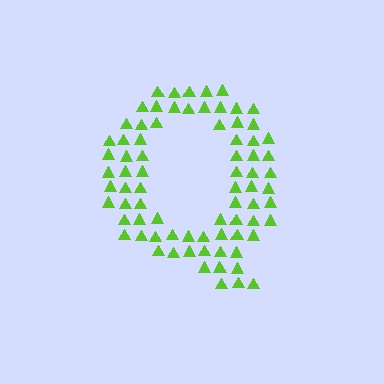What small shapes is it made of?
It is made of small triangles.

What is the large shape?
The large shape is the letter Q.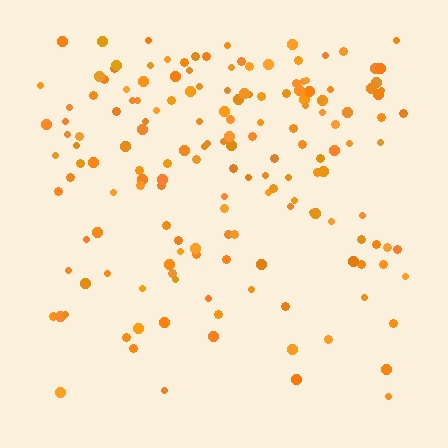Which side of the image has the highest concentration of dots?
The top.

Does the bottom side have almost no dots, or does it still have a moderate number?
Still a moderate number, just noticeably fewer than the top.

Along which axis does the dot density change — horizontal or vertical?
Vertical.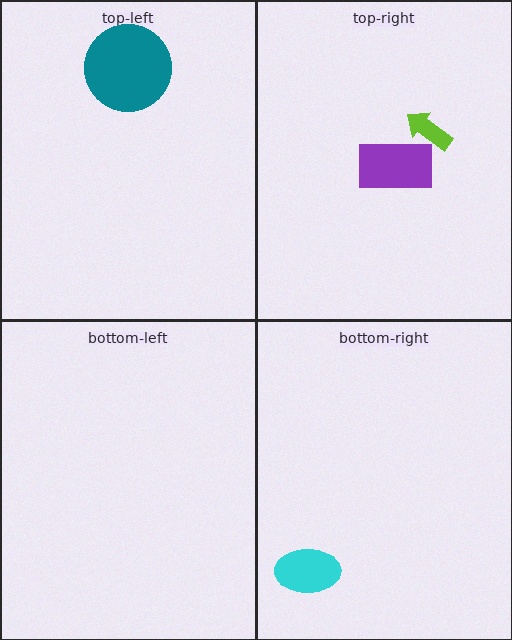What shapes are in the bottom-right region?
The cyan ellipse.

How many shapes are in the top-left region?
1.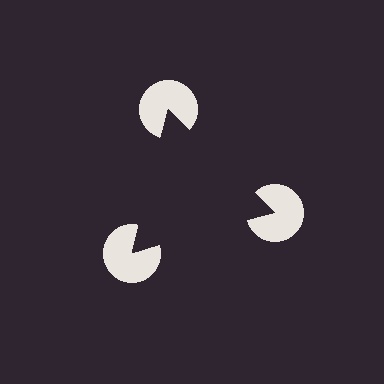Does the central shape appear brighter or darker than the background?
It typically appears slightly darker than the background, even though no actual brightness change is drawn.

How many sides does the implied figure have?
3 sides.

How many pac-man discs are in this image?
There are 3 — one at each vertex of the illusory triangle.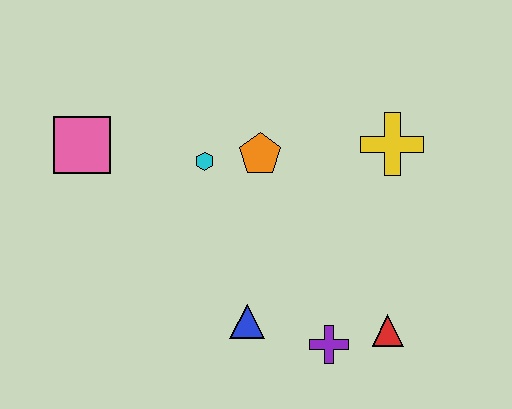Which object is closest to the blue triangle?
The purple cross is closest to the blue triangle.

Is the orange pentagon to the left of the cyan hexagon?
No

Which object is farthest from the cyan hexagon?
The red triangle is farthest from the cyan hexagon.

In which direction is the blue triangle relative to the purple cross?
The blue triangle is to the left of the purple cross.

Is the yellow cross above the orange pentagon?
Yes